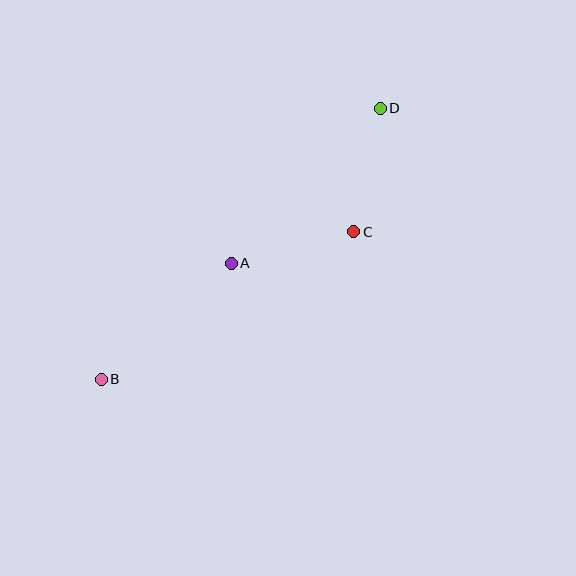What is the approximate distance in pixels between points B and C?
The distance between B and C is approximately 292 pixels.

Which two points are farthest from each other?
Points B and D are farthest from each other.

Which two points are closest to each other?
Points C and D are closest to each other.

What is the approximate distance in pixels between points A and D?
The distance between A and D is approximately 215 pixels.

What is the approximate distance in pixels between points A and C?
The distance between A and C is approximately 126 pixels.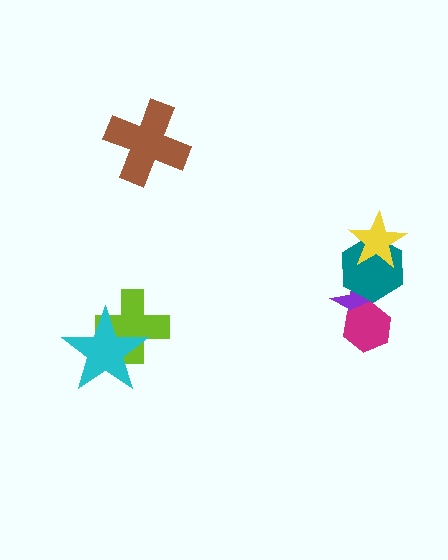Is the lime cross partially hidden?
Yes, it is partially covered by another shape.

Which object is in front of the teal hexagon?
The yellow star is in front of the teal hexagon.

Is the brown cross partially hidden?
No, no other shape covers it.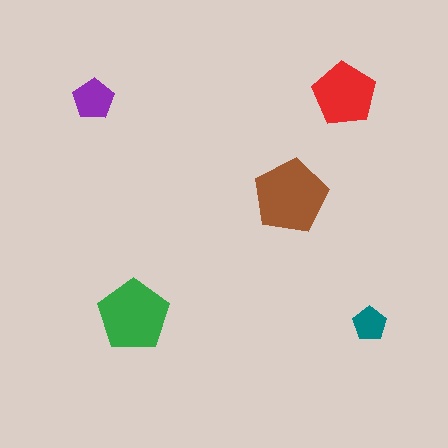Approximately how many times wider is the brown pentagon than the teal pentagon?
About 2 times wider.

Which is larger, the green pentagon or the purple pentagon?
The green one.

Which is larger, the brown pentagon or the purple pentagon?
The brown one.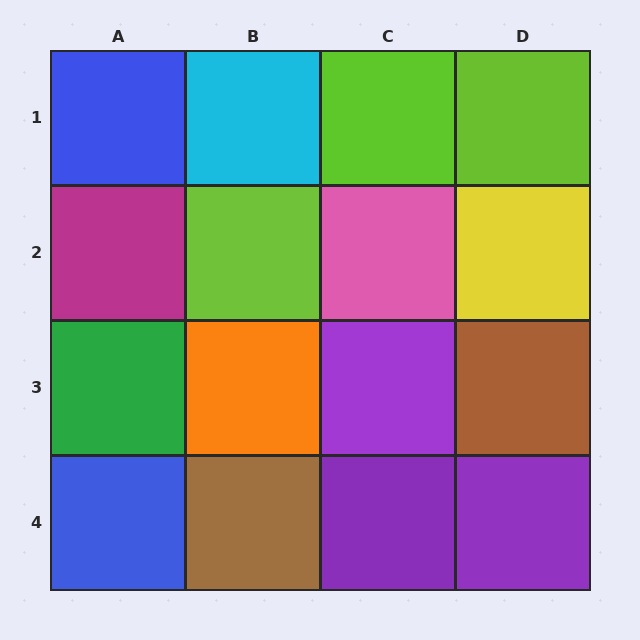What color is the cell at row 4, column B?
Brown.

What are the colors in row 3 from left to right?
Green, orange, purple, brown.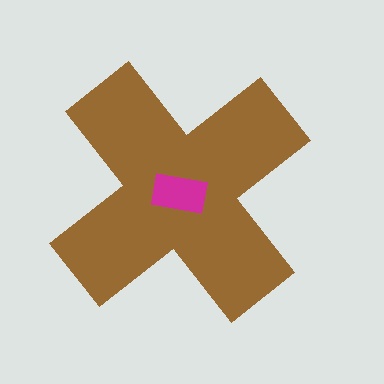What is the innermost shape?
The magenta rectangle.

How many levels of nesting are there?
2.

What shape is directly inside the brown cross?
The magenta rectangle.